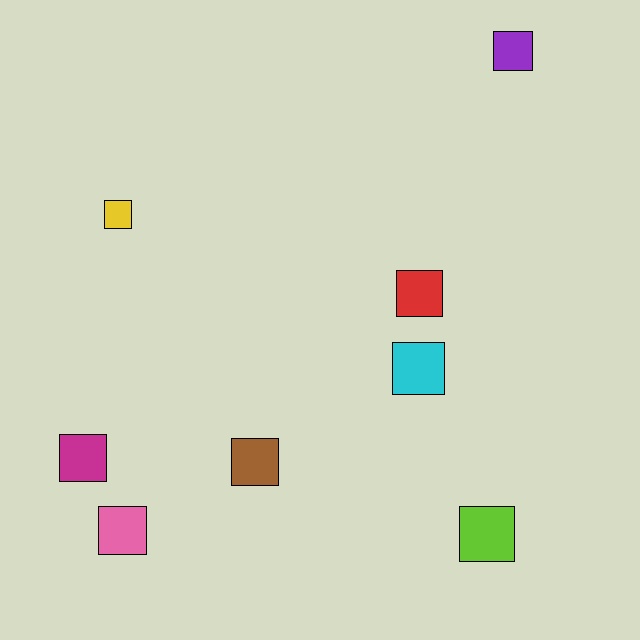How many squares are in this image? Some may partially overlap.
There are 8 squares.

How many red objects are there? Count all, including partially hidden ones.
There is 1 red object.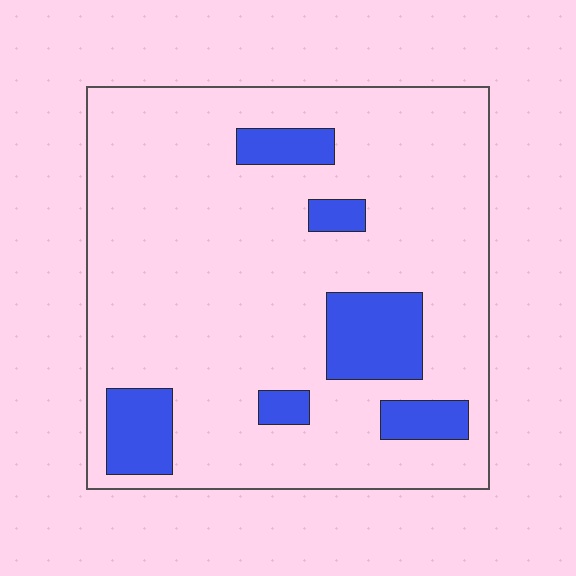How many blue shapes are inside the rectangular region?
6.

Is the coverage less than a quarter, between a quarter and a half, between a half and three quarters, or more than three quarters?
Less than a quarter.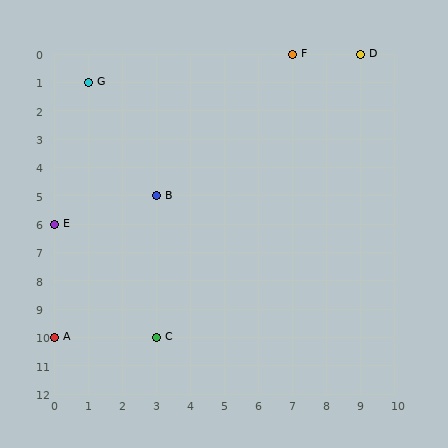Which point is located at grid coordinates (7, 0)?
Point F is at (7, 0).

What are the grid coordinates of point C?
Point C is at grid coordinates (3, 10).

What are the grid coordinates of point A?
Point A is at grid coordinates (0, 10).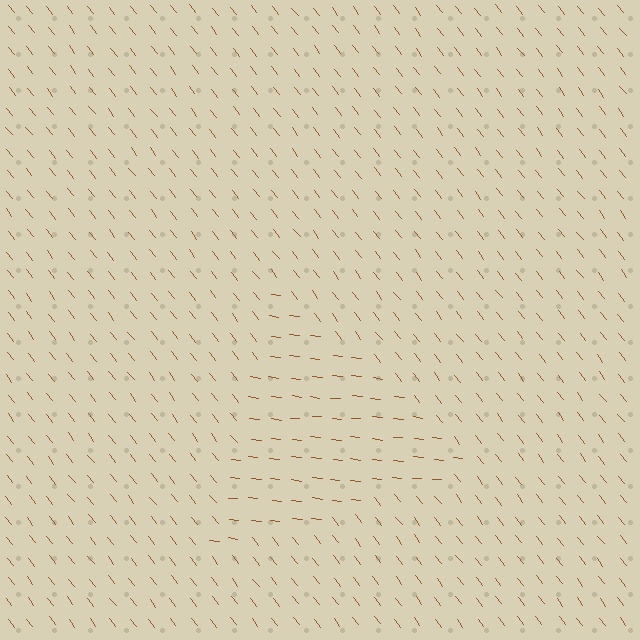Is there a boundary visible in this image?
Yes, there is a texture boundary formed by a change in line orientation.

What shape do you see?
I see a triangle.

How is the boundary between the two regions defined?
The boundary is defined purely by a change in line orientation (approximately 45 degrees difference). All lines are the same color and thickness.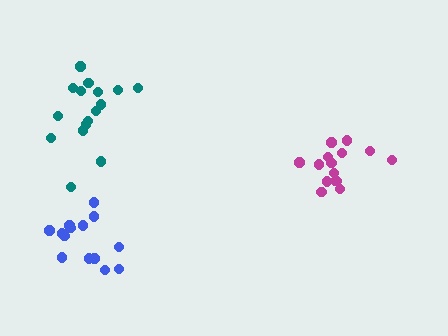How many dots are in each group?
Group 1: 16 dots, Group 2: 14 dots, Group 3: 16 dots (46 total).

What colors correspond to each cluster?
The clusters are colored: magenta, blue, teal.